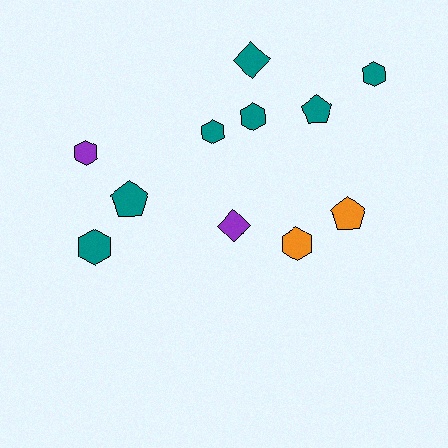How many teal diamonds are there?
There is 1 teal diamond.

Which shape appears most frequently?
Hexagon, with 6 objects.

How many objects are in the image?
There are 11 objects.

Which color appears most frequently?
Teal, with 7 objects.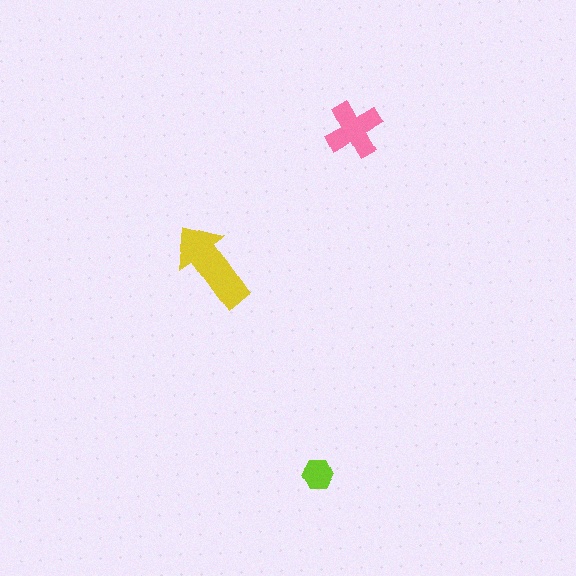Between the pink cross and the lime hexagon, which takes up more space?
The pink cross.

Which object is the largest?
The yellow arrow.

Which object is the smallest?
The lime hexagon.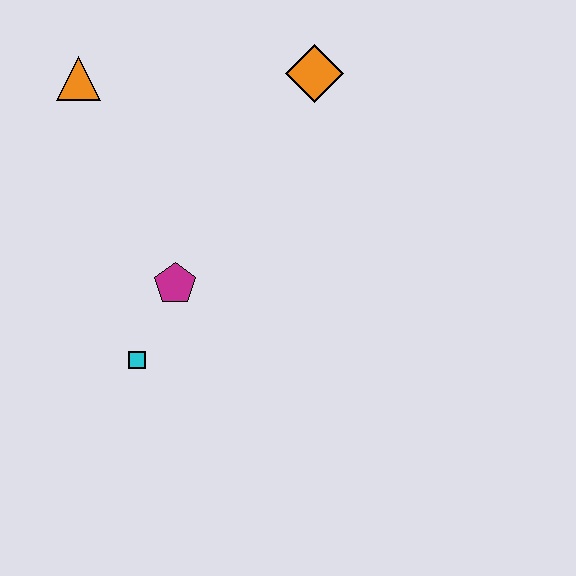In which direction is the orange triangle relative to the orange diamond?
The orange triangle is to the left of the orange diamond.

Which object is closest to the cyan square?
The magenta pentagon is closest to the cyan square.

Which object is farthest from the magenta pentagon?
The orange diamond is farthest from the magenta pentagon.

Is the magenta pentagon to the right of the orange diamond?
No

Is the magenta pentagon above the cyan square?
Yes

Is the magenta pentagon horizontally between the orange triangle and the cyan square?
No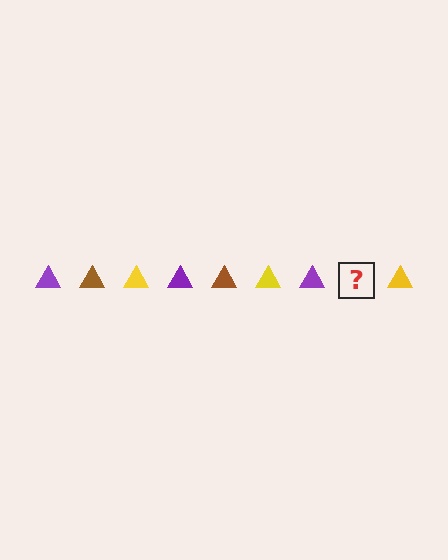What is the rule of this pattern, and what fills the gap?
The rule is that the pattern cycles through purple, brown, yellow triangles. The gap should be filled with a brown triangle.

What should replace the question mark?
The question mark should be replaced with a brown triangle.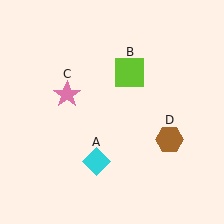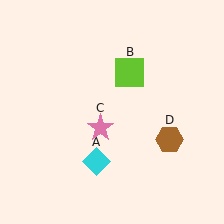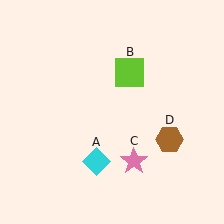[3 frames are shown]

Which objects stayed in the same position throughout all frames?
Cyan diamond (object A) and lime square (object B) and brown hexagon (object D) remained stationary.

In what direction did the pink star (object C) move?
The pink star (object C) moved down and to the right.